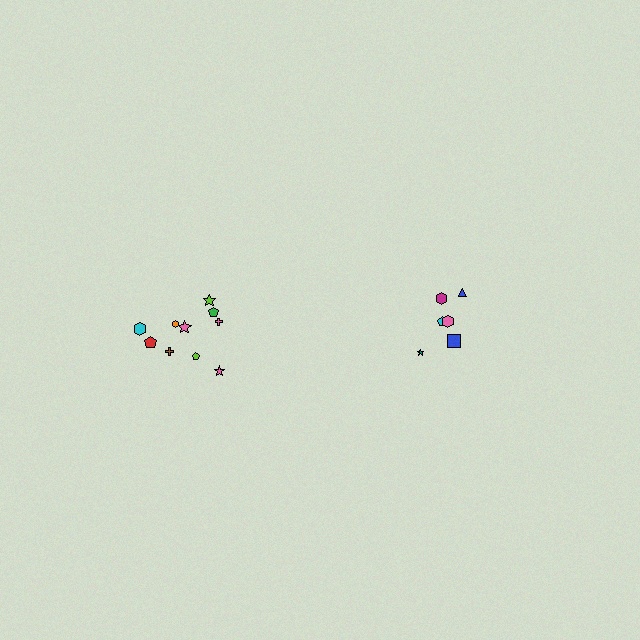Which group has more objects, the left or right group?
The left group.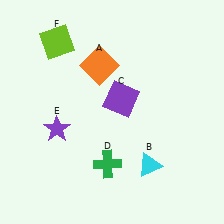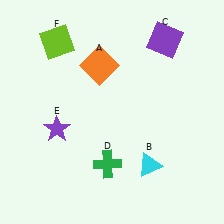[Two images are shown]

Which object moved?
The purple square (C) moved up.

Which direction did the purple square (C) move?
The purple square (C) moved up.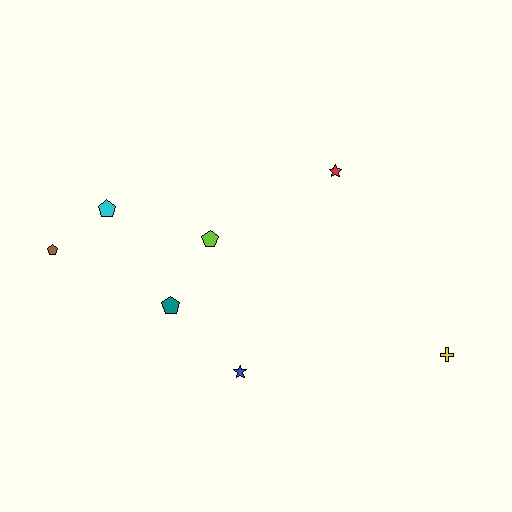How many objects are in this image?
There are 7 objects.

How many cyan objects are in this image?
There is 1 cyan object.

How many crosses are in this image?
There is 1 cross.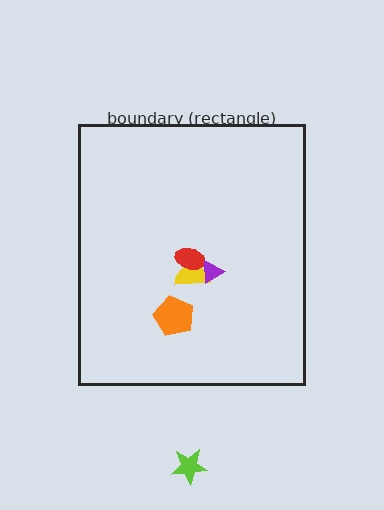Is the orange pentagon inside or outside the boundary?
Inside.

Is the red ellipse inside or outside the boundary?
Inside.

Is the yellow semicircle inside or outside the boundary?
Inside.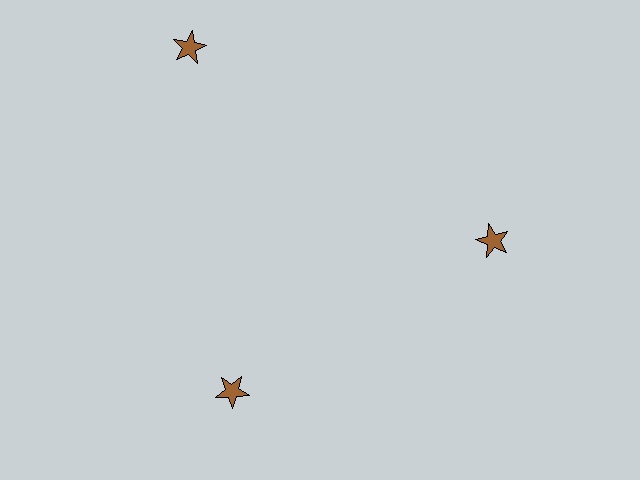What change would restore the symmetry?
The symmetry would be restored by moving it inward, back onto the ring so that all 3 stars sit at equal angles and equal distance from the center.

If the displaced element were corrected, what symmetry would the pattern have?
It would have 3-fold rotational symmetry — the pattern would map onto itself every 120 degrees.